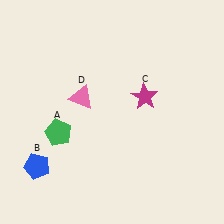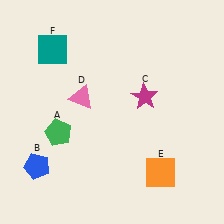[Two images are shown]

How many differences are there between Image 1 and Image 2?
There are 2 differences between the two images.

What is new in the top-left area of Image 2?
A teal square (F) was added in the top-left area of Image 2.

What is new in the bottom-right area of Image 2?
An orange square (E) was added in the bottom-right area of Image 2.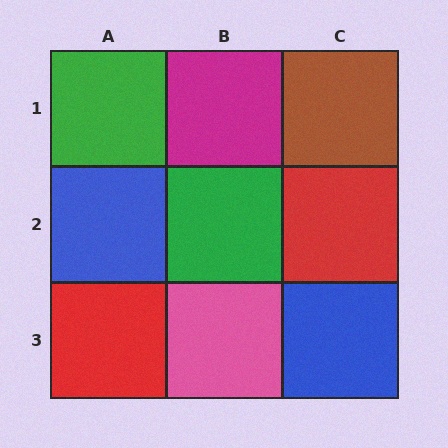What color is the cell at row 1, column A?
Green.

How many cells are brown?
1 cell is brown.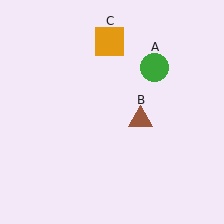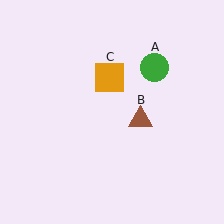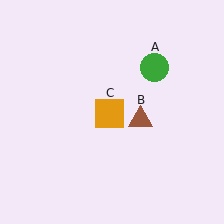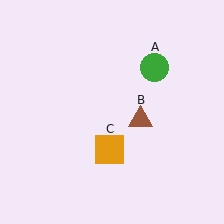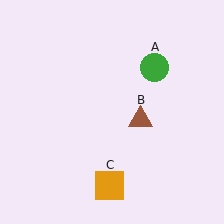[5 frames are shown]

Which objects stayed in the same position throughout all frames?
Green circle (object A) and brown triangle (object B) remained stationary.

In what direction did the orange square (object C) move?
The orange square (object C) moved down.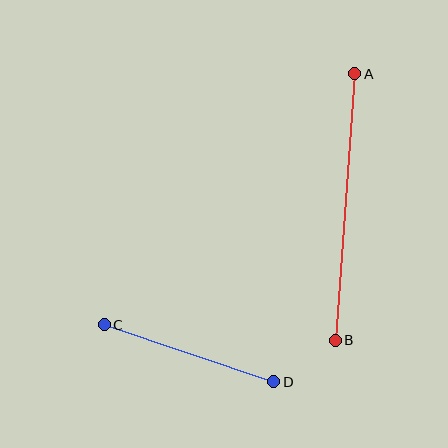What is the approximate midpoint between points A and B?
The midpoint is at approximately (345, 207) pixels.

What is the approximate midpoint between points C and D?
The midpoint is at approximately (189, 353) pixels.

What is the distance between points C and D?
The distance is approximately 179 pixels.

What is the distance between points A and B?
The distance is approximately 267 pixels.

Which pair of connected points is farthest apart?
Points A and B are farthest apart.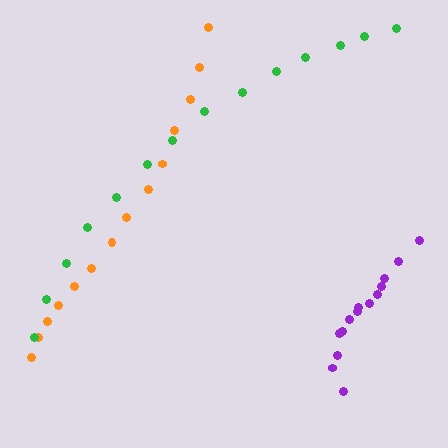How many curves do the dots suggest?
There are 3 distinct paths.